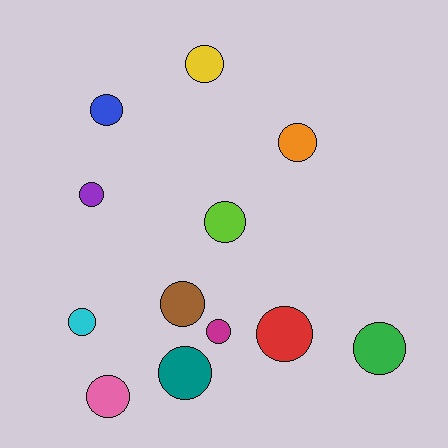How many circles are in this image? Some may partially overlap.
There are 12 circles.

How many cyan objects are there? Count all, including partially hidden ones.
There is 1 cyan object.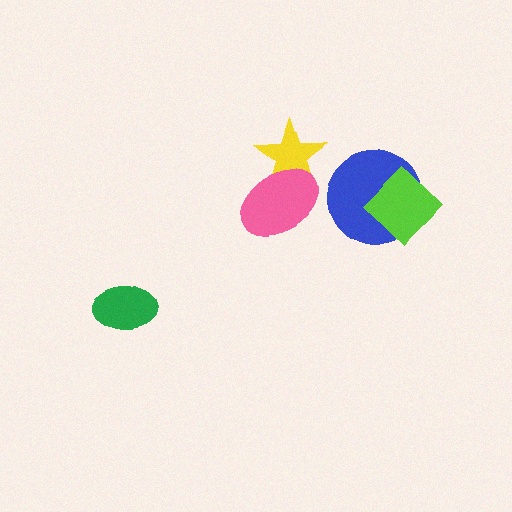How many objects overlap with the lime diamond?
1 object overlaps with the lime diamond.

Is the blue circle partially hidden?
Yes, it is partially covered by another shape.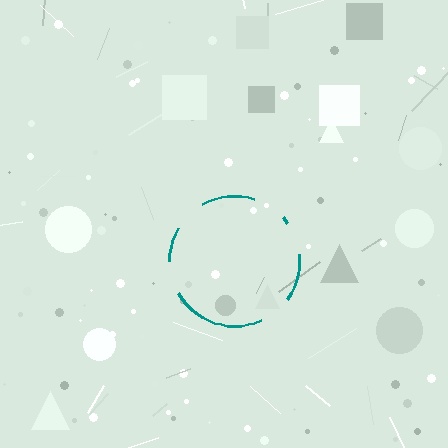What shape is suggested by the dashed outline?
The dashed outline suggests a circle.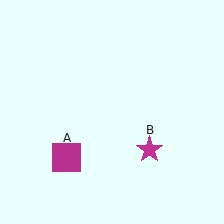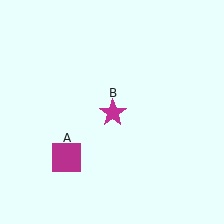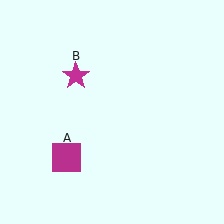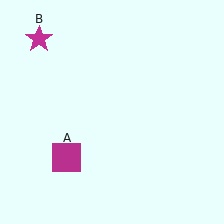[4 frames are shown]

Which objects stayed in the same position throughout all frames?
Magenta square (object A) remained stationary.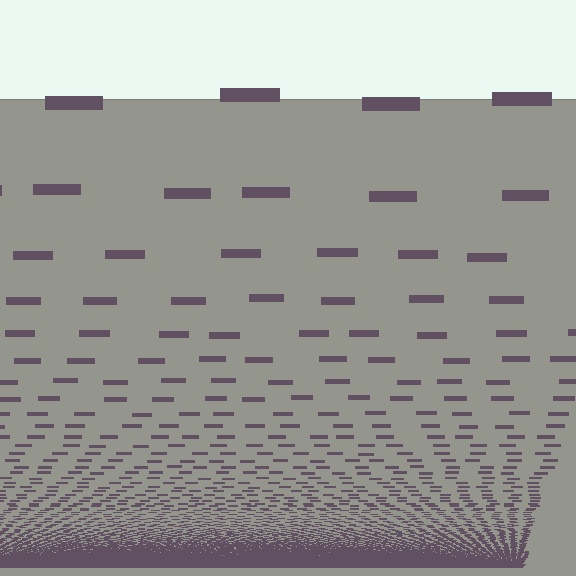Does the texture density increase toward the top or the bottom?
Density increases toward the bottom.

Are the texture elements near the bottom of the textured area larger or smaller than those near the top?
Smaller. The gradient is inverted — elements near the bottom are smaller and denser.